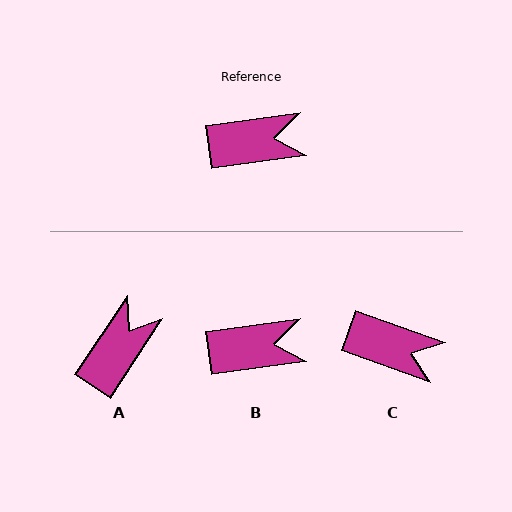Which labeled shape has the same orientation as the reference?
B.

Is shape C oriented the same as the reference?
No, it is off by about 28 degrees.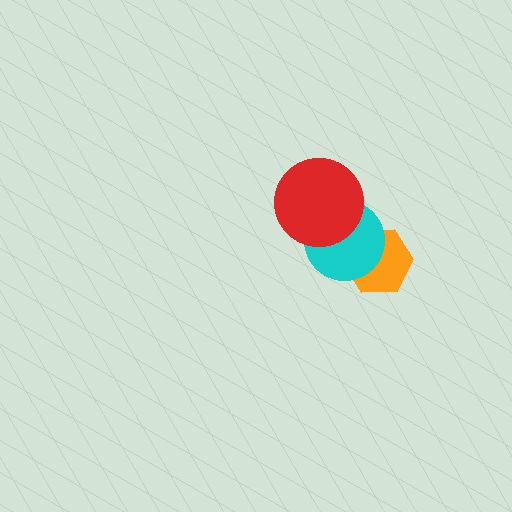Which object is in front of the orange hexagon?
The cyan circle is in front of the orange hexagon.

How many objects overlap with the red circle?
1 object overlaps with the red circle.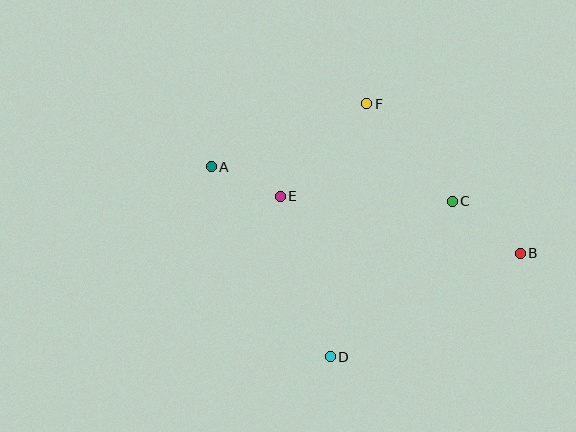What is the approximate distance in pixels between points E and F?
The distance between E and F is approximately 127 pixels.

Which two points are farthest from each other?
Points A and B are farthest from each other.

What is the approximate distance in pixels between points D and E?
The distance between D and E is approximately 168 pixels.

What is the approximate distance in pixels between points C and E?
The distance between C and E is approximately 172 pixels.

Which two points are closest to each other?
Points A and E are closest to each other.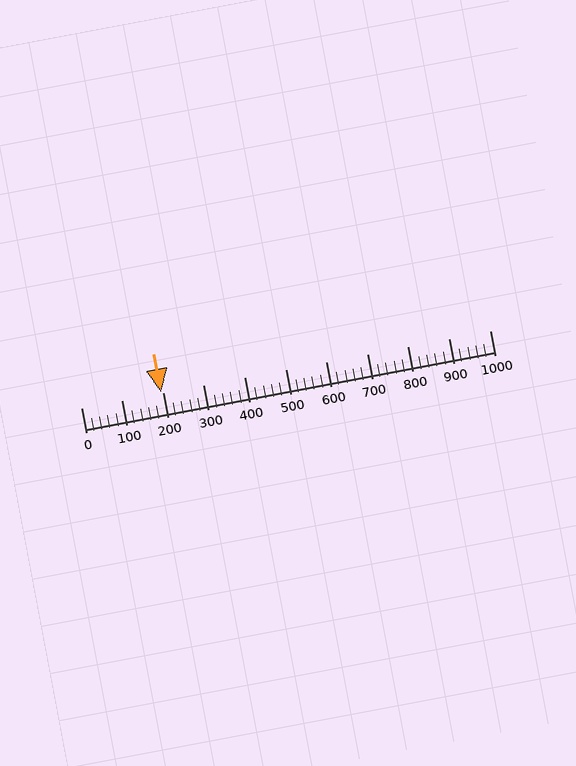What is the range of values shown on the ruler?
The ruler shows values from 0 to 1000.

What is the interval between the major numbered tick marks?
The major tick marks are spaced 100 units apart.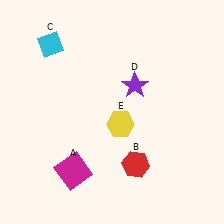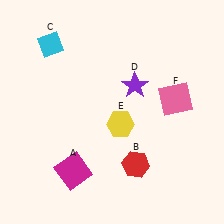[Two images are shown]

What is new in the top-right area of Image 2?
A pink square (F) was added in the top-right area of Image 2.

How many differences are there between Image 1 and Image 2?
There is 1 difference between the two images.